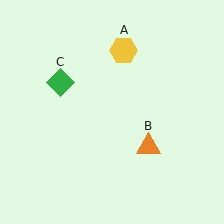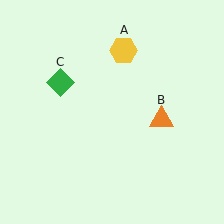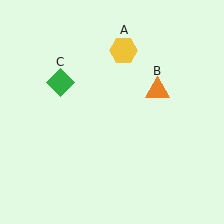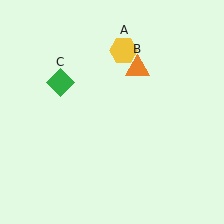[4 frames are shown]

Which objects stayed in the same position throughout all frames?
Yellow hexagon (object A) and green diamond (object C) remained stationary.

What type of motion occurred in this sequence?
The orange triangle (object B) rotated counterclockwise around the center of the scene.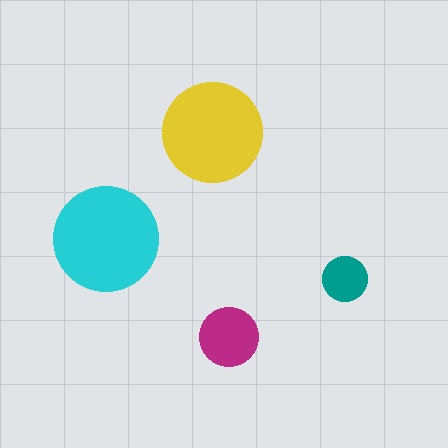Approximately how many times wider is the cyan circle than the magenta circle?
About 2 times wider.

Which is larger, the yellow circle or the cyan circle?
The cyan one.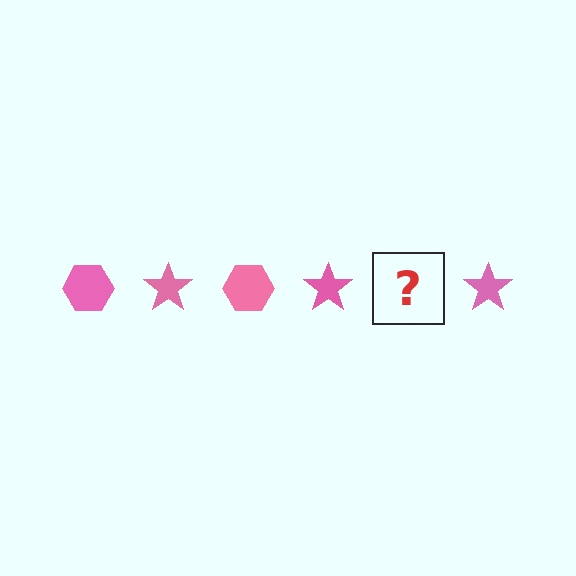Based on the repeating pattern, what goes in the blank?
The blank should be a pink hexagon.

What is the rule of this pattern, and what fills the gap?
The rule is that the pattern cycles through hexagon, star shapes in pink. The gap should be filled with a pink hexagon.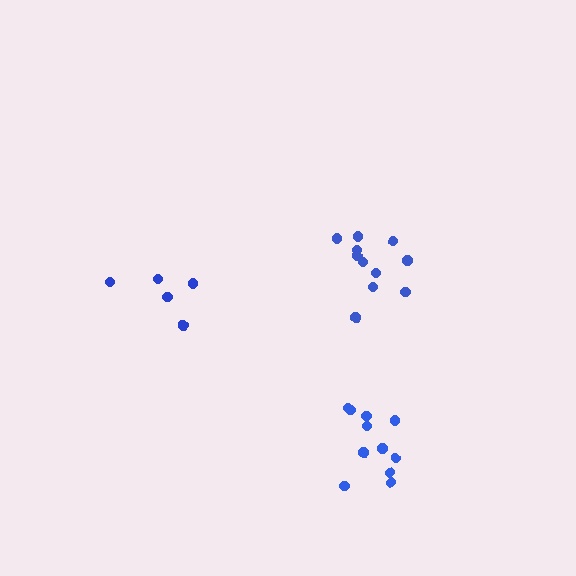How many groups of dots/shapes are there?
There are 3 groups.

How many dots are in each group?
Group 1: 11 dots, Group 2: 11 dots, Group 3: 5 dots (27 total).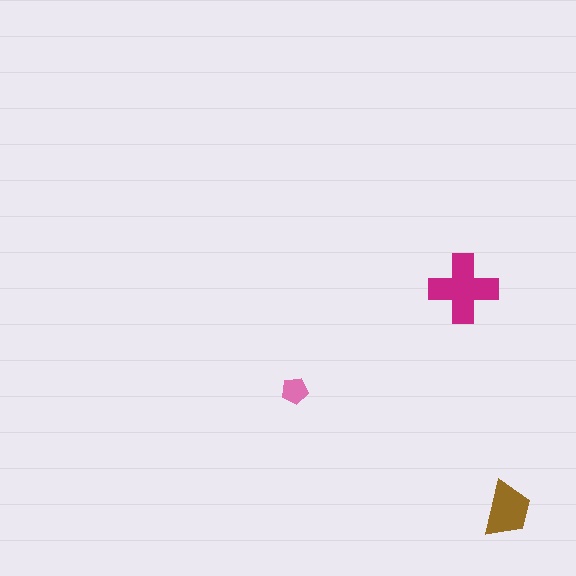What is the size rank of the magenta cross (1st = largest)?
1st.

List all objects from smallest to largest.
The pink pentagon, the brown trapezoid, the magenta cross.